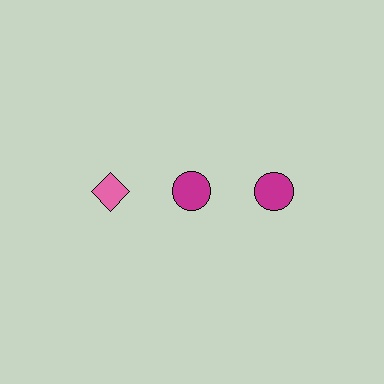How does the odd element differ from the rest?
It differs in both color (pink instead of magenta) and shape (diamond instead of circle).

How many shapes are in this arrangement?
There are 3 shapes arranged in a grid pattern.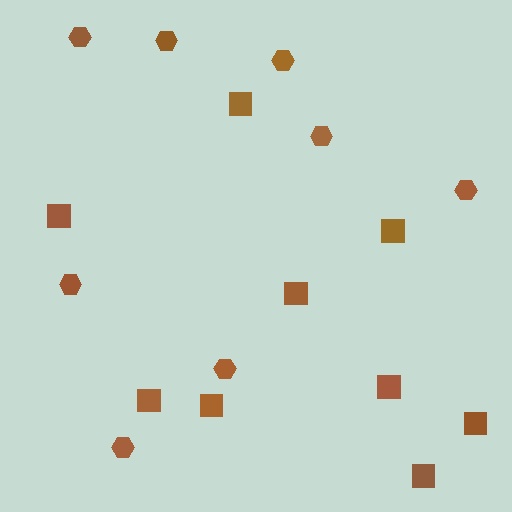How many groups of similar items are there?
There are 2 groups: one group of hexagons (8) and one group of squares (9).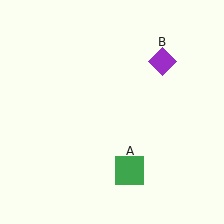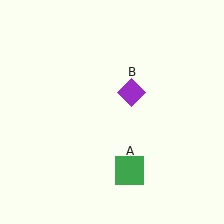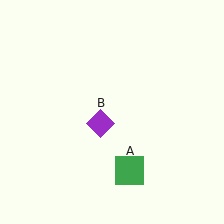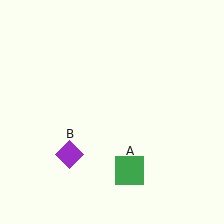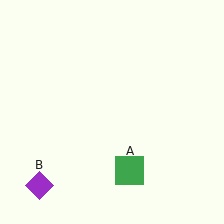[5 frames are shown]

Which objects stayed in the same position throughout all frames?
Green square (object A) remained stationary.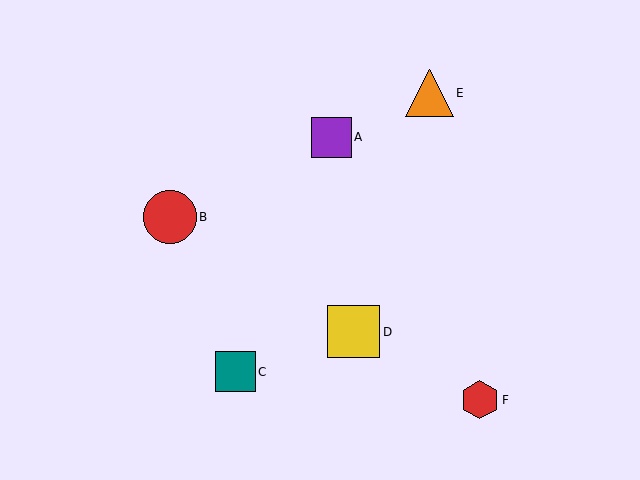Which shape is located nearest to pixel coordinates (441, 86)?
The orange triangle (labeled E) at (429, 93) is nearest to that location.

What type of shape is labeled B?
Shape B is a red circle.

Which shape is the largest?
The red circle (labeled B) is the largest.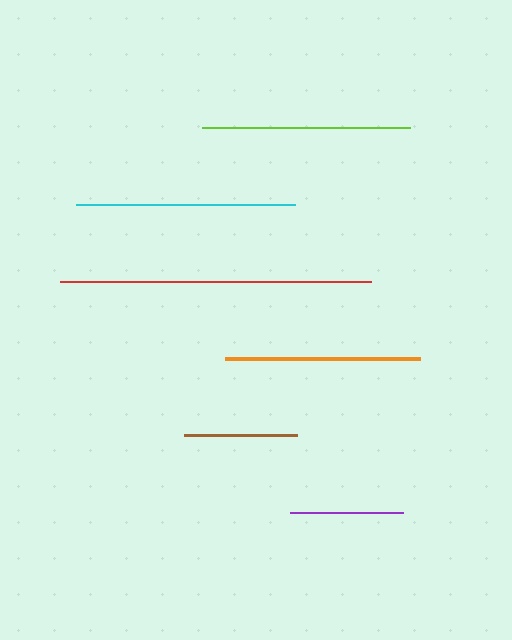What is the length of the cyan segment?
The cyan segment is approximately 219 pixels long.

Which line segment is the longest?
The red line is the longest at approximately 311 pixels.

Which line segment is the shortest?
The purple line is the shortest at approximately 113 pixels.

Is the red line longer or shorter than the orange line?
The red line is longer than the orange line.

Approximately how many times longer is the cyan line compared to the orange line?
The cyan line is approximately 1.1 times the length of the orange line.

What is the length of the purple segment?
The purple segment is approximately 113 pixels long.